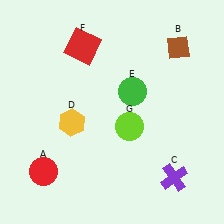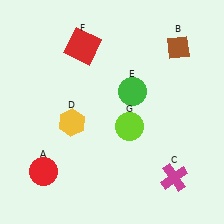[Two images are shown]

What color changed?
The cross (C) changed from purple in Image 1 to magenta in Image 2.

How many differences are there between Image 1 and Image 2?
There is 1 difference between the two images.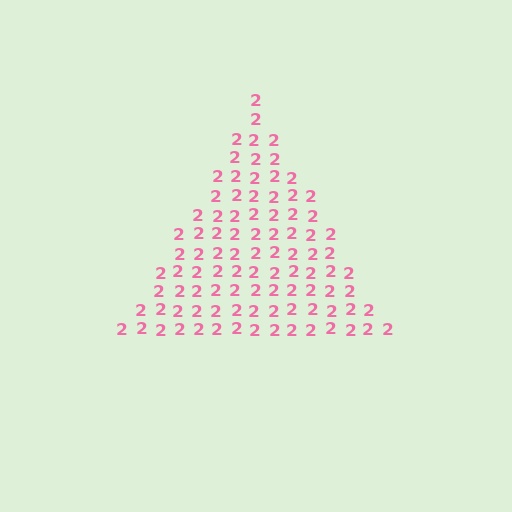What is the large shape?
The large shape is a triangle.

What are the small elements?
The small elements are digit 2's.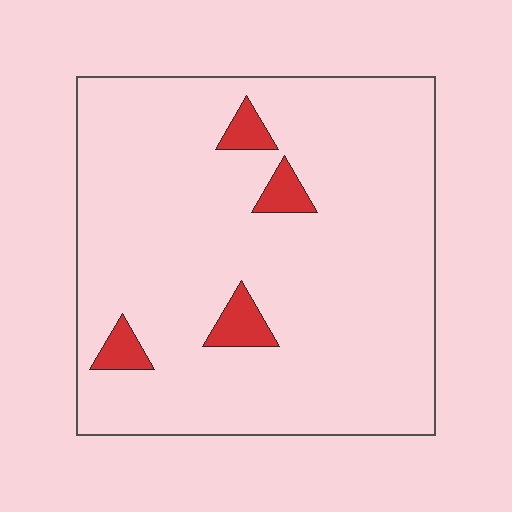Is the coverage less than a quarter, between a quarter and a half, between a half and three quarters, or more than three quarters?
Less than a quarter.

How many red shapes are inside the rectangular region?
4.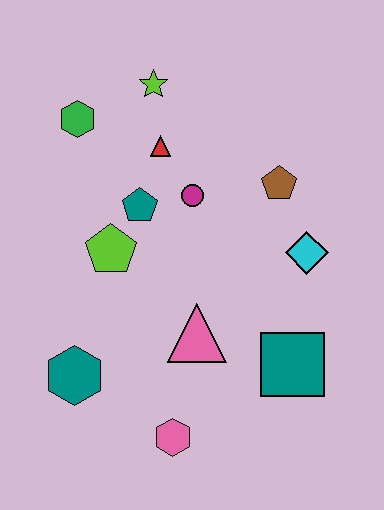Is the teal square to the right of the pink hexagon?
Yes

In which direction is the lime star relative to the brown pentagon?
The lime star is to the left of the brown pentagon.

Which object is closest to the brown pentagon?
The cyan diamond is closest to the brown pentagon.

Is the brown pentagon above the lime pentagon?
Yes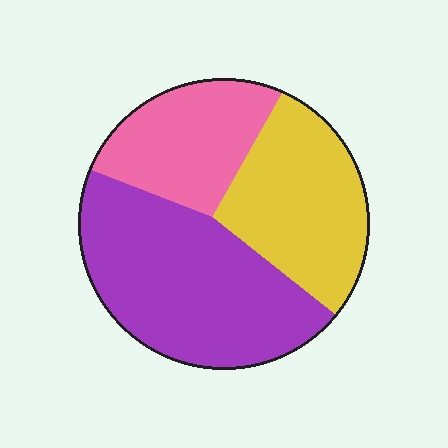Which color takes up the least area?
Pink, at roughly 25%.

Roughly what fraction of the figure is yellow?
Yellow covers around 30% of the figure.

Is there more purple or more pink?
Purple.